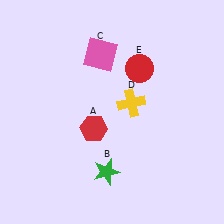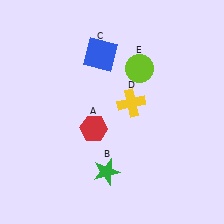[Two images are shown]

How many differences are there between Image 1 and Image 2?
There are 2 differences between the two images.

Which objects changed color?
C changed from pink to blue. E changed from red to lime.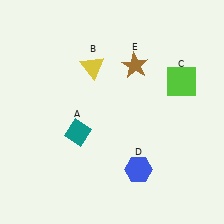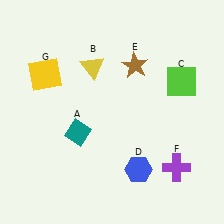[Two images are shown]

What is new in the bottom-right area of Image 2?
A purple cross (F) was added in the bottom-right area of Image 2.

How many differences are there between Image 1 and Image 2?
There are 2 differences between the two images.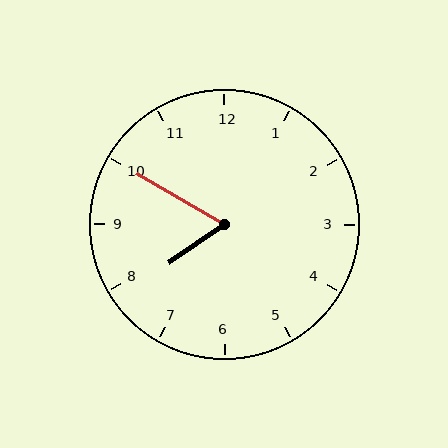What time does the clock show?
7:50.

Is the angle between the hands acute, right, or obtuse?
It is acute.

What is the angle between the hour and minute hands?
Approximately 65 degrees.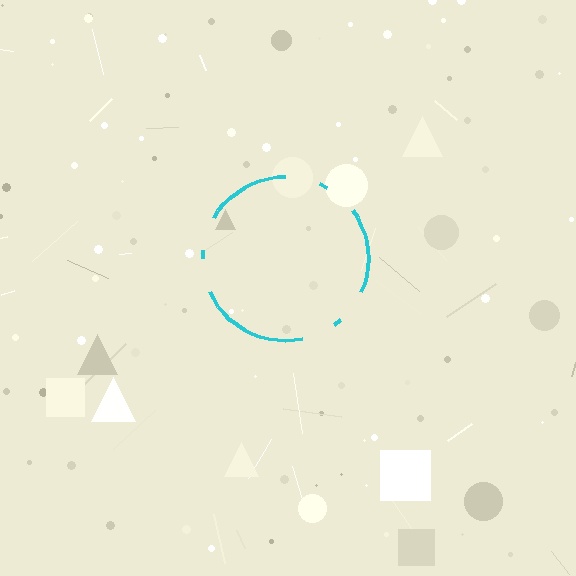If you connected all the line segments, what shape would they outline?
They would outline a circle.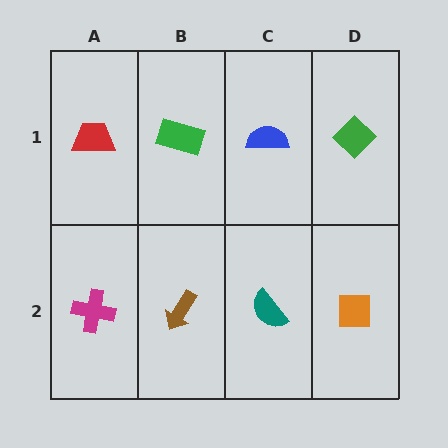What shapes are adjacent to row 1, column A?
A magenta cross (row 2, column A), a green rectangle (row 1, column B).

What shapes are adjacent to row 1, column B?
A brown arrow (row 2, column B), a red trapezoid (row 1, column A), a blue semicircle (row 1, column C).